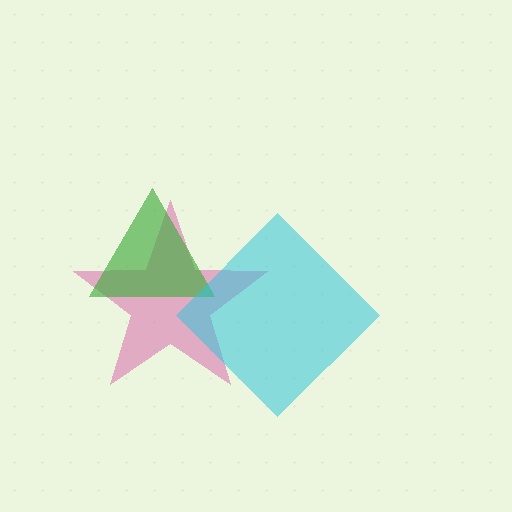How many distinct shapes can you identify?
There are 3 distinct shapes: a pink star, a green triangle, a cyan diamond.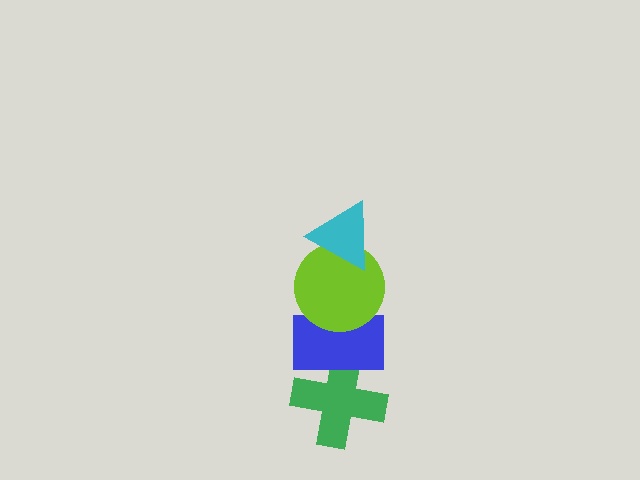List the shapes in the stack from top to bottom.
From top to bottom: the cyan triangle, the lime circle, the blue rectangle, the green cross.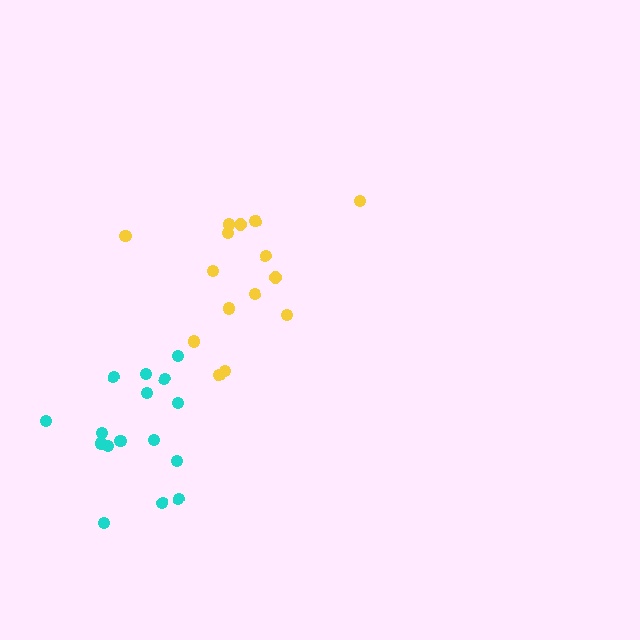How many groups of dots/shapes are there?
There are 2 groups.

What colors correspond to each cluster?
The clusters are colored: yellow, cyan.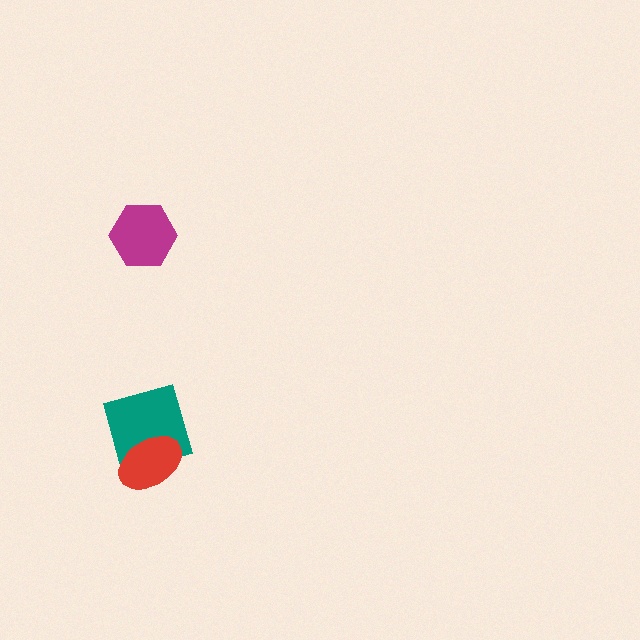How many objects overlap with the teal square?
1 object overlaps with the teal square.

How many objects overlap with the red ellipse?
1 object overlaps with the red ellipse.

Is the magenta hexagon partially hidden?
No, no other shape covers it.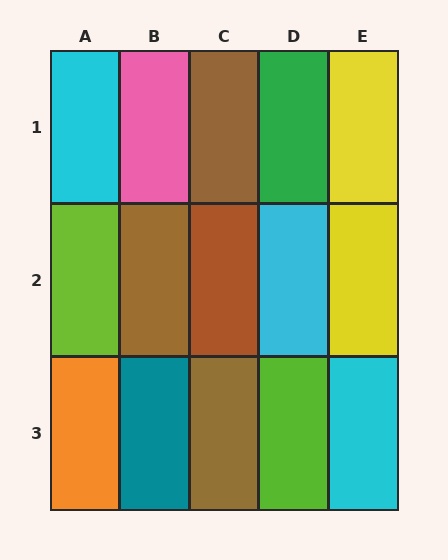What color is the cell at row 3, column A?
Orange.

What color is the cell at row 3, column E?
Cyan.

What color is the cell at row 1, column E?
Yellow.